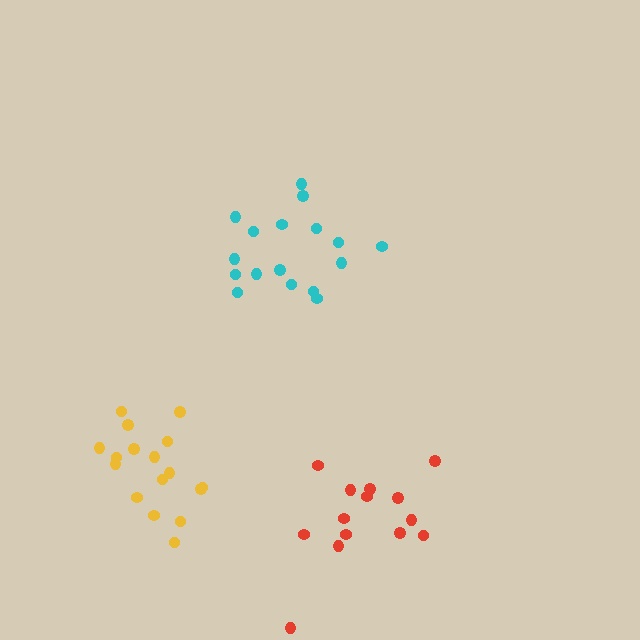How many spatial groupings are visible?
There are 3 spatial groupings.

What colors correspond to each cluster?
The clusters are colored: cyan, red, yellow.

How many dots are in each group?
Group 1: 17 dots, Group 2: 14 dots, Group 3: 17 dots (48 total).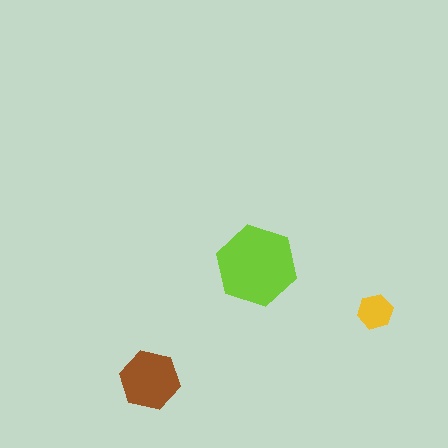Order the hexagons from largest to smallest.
the lime one, the brown one, the yellow one.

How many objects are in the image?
There are 3 objects in the image.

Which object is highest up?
The lime hexagon is topmost.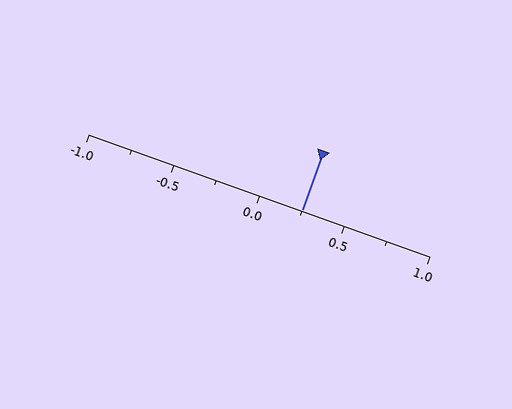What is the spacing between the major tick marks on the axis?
The major ticks are spaced 0.5 apart.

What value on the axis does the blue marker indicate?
The marker indicates approximately 0.25.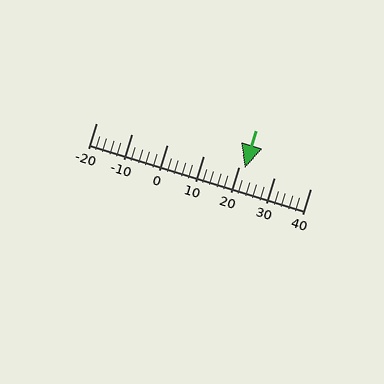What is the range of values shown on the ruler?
The ruler shows values from -20 to 40.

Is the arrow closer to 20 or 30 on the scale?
The arrow is closer to 20.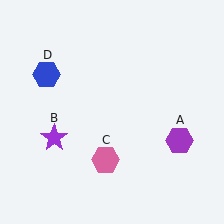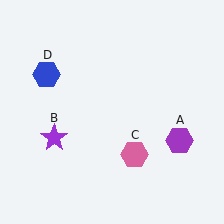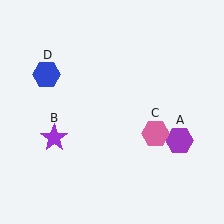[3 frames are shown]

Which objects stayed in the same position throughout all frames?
Purple hexagon (object A) and purple star (object B) and blue hexagon (object D) remained stationary.